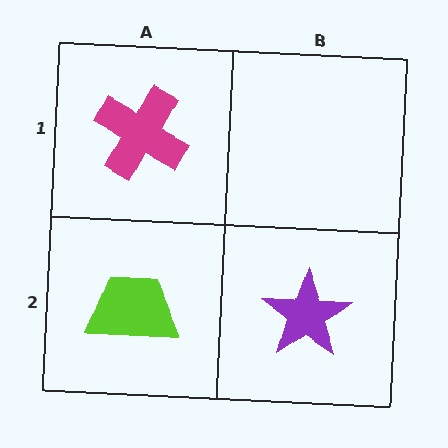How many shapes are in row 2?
2 shapes.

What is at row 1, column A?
A magenta cross.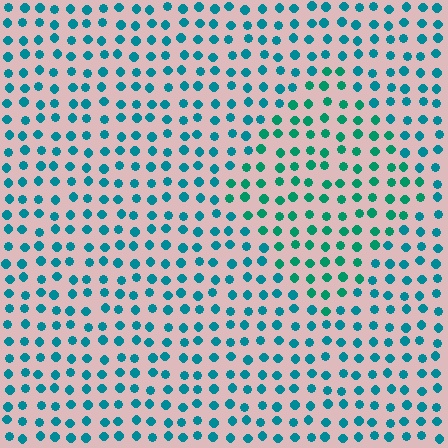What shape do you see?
I see a diamond.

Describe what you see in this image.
The image is filled with small teal elements in a uniform arrangement. A diamond-shaped region is visible where the elements are tinted to a slightly different hue, forming a subtle color boundary.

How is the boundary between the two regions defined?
The boundary is defined purely by a slight shift in hue (about 25 degrees). Spacing, size, and orientation are identical on both sides.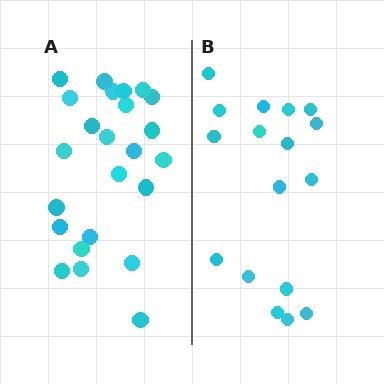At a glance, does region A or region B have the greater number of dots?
Region A (the left region) has more dots.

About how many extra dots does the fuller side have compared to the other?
Region A has roughly 8 or so more dots than region B.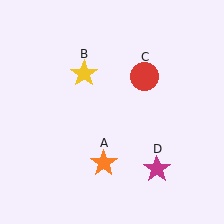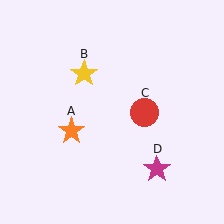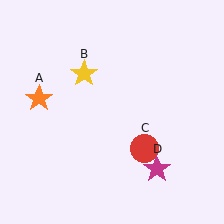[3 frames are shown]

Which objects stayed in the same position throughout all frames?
Yellow star (object B) and magenta star (object D) remained stationary.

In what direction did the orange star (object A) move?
The orange star (object A) moved up and to the left.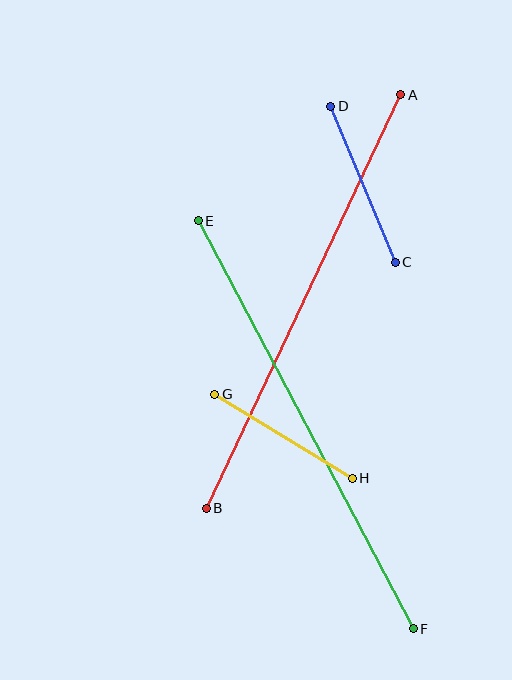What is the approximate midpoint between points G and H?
The midpoint is at approximately (283, 436) pixels.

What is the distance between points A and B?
The distance is approximately 457 pixels.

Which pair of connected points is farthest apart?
Points E and F are farthest apart.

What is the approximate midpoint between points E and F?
The midpoint is at approximately (306, 425) pixels.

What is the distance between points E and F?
The distance is approximately 461 pixels.